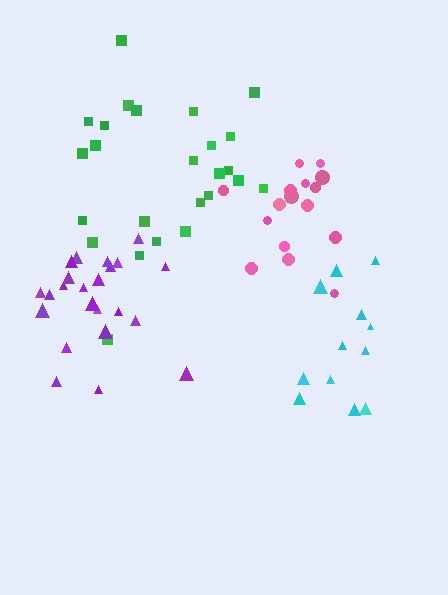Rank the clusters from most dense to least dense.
purple, pink, green, cyan.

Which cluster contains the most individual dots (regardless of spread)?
Green (25).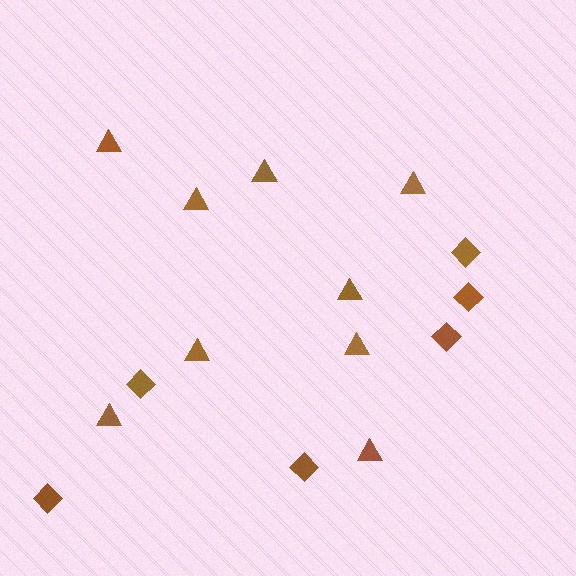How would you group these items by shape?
There are 2 groups: one group of triangles (9) and one group of diamonds (6).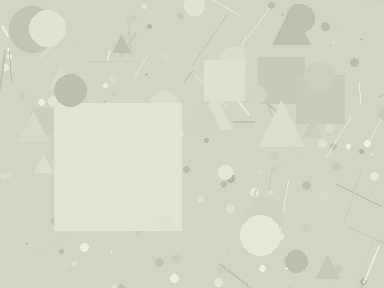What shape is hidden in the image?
A square is hidden in the image.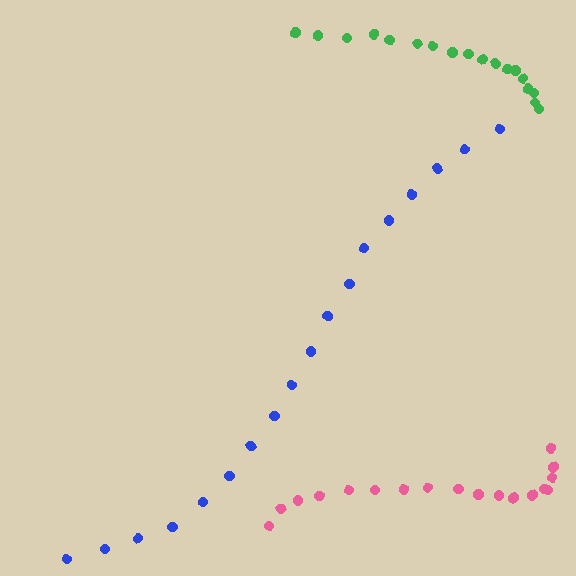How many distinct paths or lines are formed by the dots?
There are 3 distinct paths.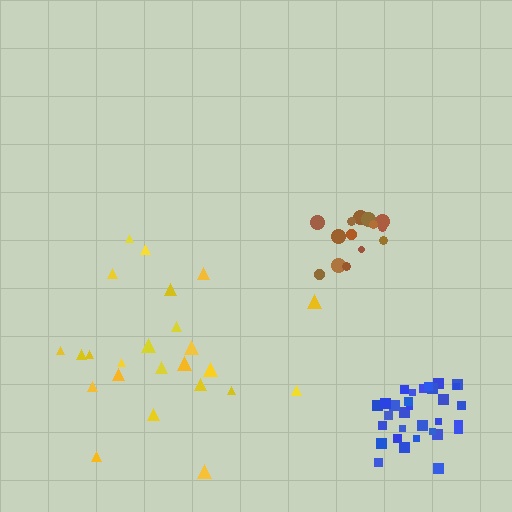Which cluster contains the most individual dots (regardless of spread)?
Blue (31).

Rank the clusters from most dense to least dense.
blue, brown, yellow.